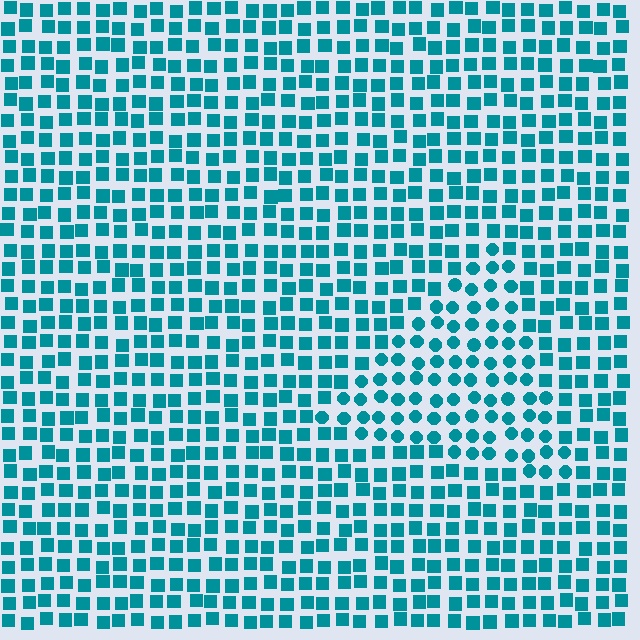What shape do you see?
I see a triangle.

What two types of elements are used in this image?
The image uses circles inside the triangle region and squares outside it.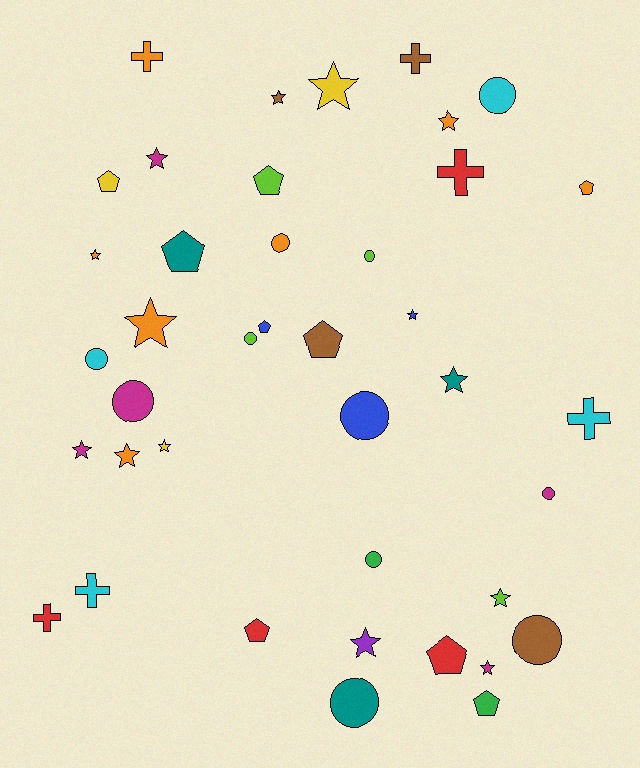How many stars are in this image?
There are 14 stars.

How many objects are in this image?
There are 40 objects.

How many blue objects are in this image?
There are 3 blue objects.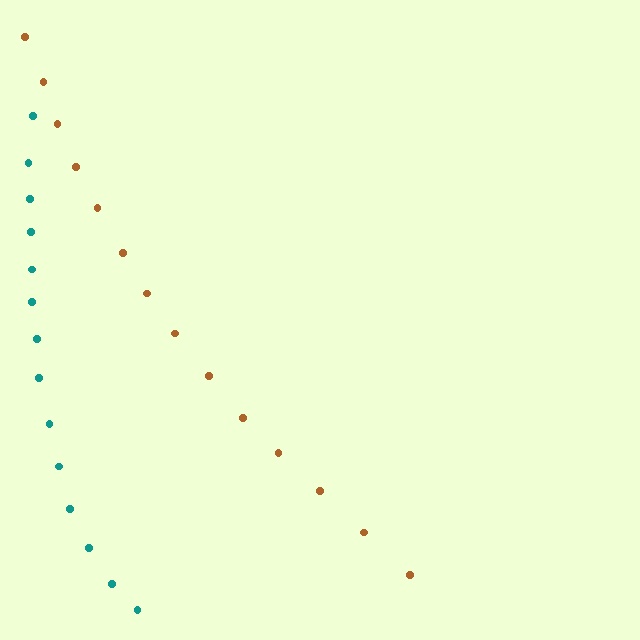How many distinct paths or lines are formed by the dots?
There are 2 distinct paths.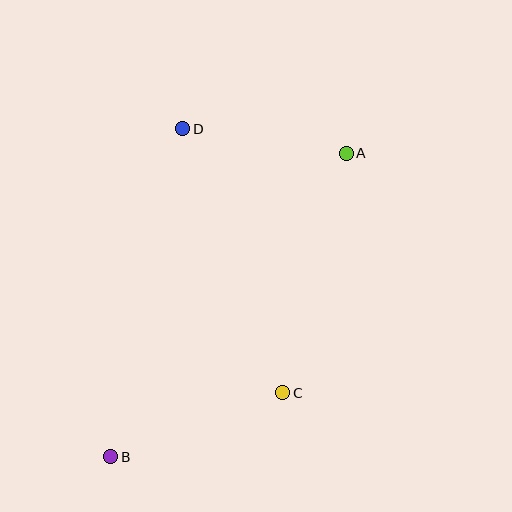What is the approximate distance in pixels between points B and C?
The distance between B and C is approximately 184 pixels.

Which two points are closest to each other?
Points A and D are closest to each other.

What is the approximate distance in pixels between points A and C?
The distance between A and C is approximately 248 pixels.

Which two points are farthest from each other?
Points A and B are farthest from each other.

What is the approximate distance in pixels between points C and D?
The distance between C and D is approximately 283 pixels.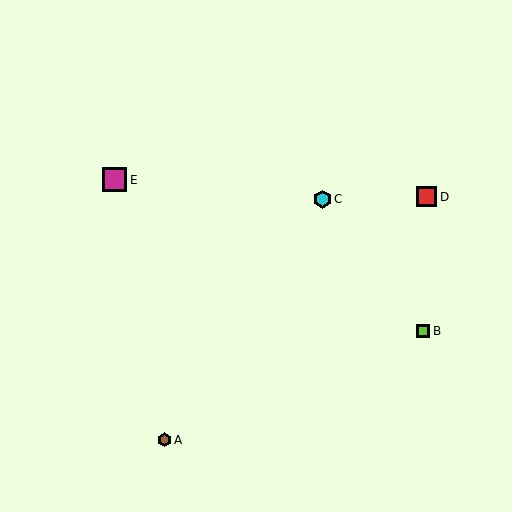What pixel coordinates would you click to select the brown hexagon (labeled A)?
Click at (165, 440) to select the brown hexagon A.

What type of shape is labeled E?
Shape E is a magenta square.